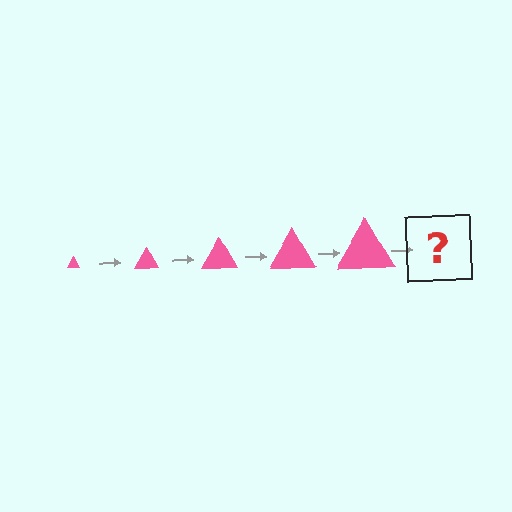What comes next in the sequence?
The next element should be a pink triangle, larger than the previous one.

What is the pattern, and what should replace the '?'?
The pattern is that the triangle gets progressively larger each step. The '?' should be a pink triangle, larger than the previous one.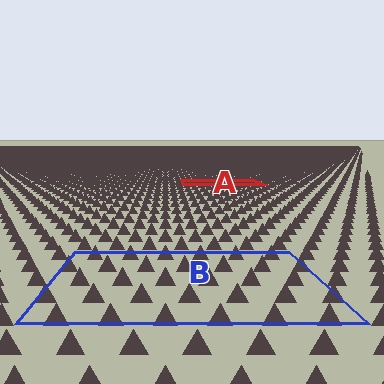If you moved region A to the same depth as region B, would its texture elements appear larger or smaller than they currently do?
They would appear larger. At a closer depth, the same texture elements are projected at a bigger on-screen size.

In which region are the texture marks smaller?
The texture marks are smaller in region A, because it is farther away.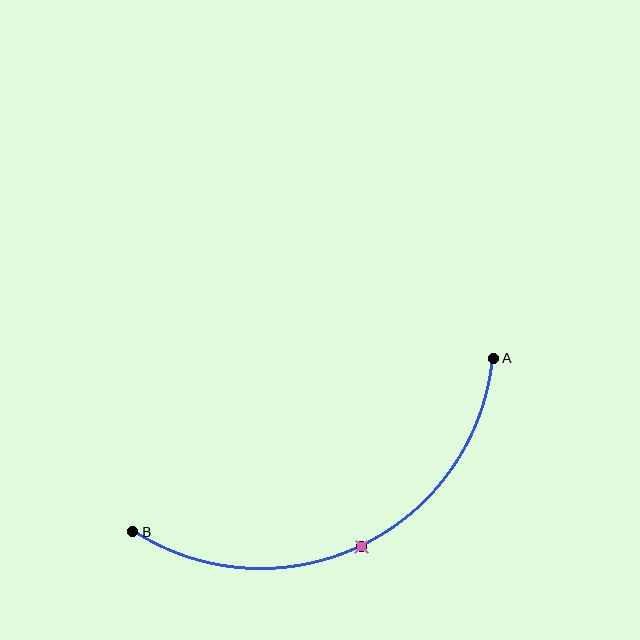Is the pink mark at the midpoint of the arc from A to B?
Yes. The pink mark lies on the arc at equal arc-length from both A and B — it is the arc midpoint.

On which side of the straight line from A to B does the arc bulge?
The arc bulges below the straight line connecting A and B.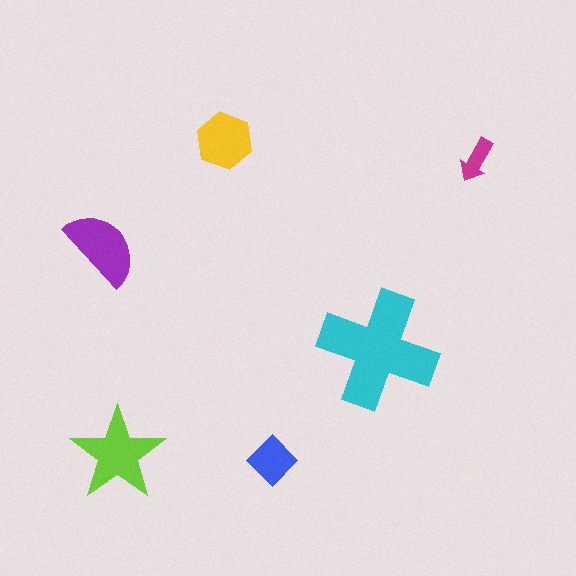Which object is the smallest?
The magenta arrow.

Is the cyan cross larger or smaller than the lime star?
Larger.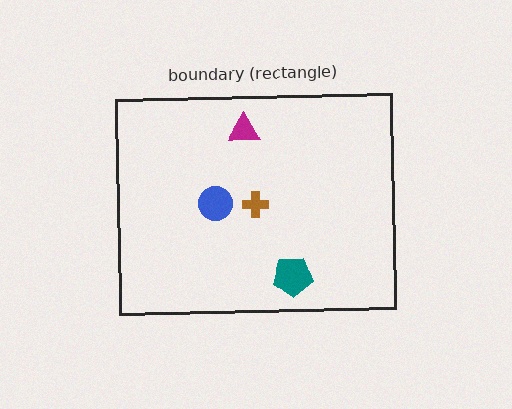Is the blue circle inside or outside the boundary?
Inside.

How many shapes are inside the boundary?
4 inside, 0 outside.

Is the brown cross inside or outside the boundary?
Inside.